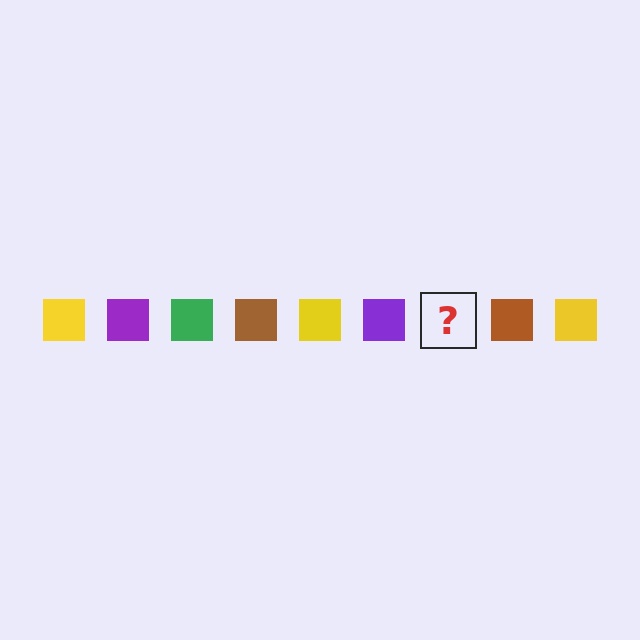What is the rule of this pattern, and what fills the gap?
The rule is that the pattern cycles through yellow, purple, green, brown squares. The gap should be filled with a green square.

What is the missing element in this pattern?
The missing element is a green square.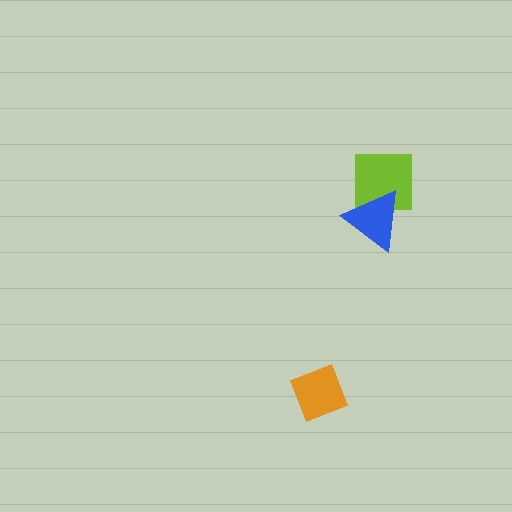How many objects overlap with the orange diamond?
0 objects overlap with the orange diamond.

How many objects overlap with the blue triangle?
1 object overlaps with the blue triangle.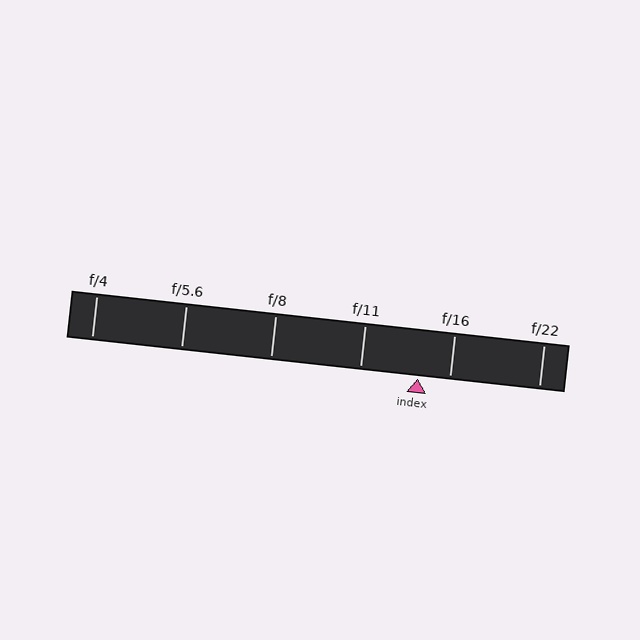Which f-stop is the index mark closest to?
The index mark is closest to f/16.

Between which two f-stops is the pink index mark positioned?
The index mark is between f/11 and f/16.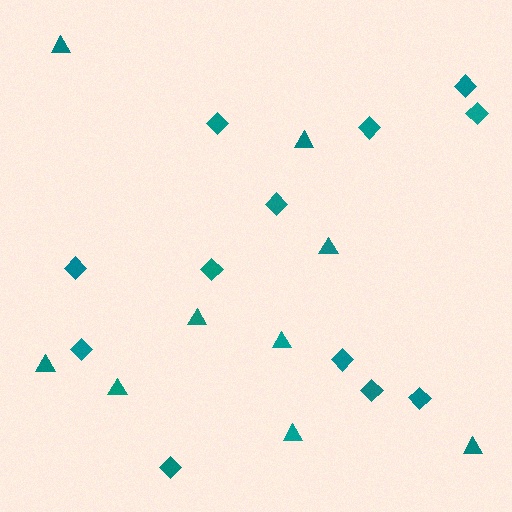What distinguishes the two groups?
There are 2 groups: one group of triangles (9) and one group of diamonds (12).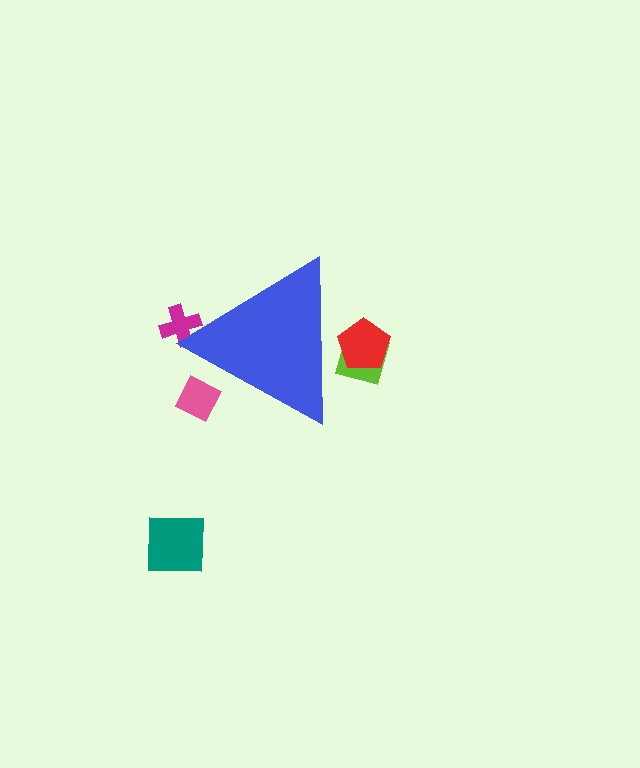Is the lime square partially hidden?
Yes, the lime square is partially hidden behind the blue triangle.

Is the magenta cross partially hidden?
Yes, the magenta cross is partially hidden behind the blue triangle.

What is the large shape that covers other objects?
A blue triangle.